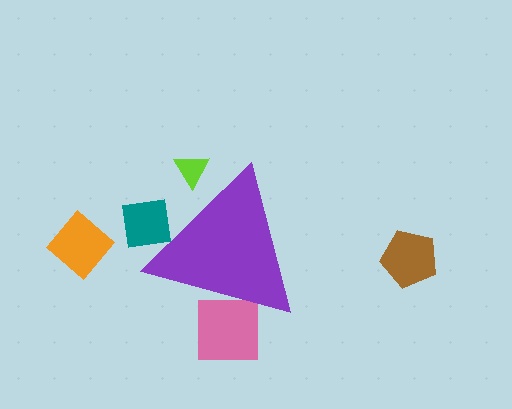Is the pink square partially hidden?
Yes, the pink square is partially hidden behind the purple triangle.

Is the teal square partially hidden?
Yes, the teal square is partially hidden behind the purple triangle.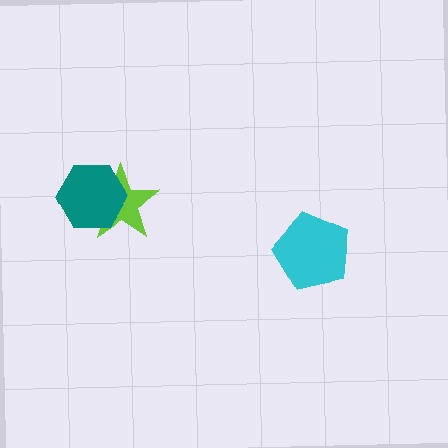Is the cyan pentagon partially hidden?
No, no other shape covers it.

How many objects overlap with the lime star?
1 object overlaps with the lime star.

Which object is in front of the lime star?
The teal hexagon is in front of the lime star.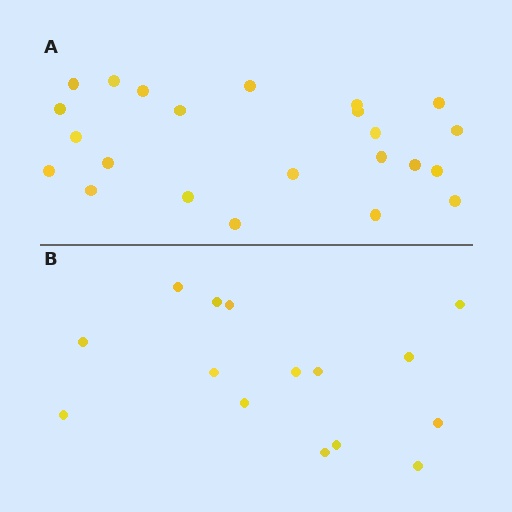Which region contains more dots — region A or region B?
Region A (the top region) has more dots.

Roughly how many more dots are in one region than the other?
Region A has roughly 8 or so more dots than region B.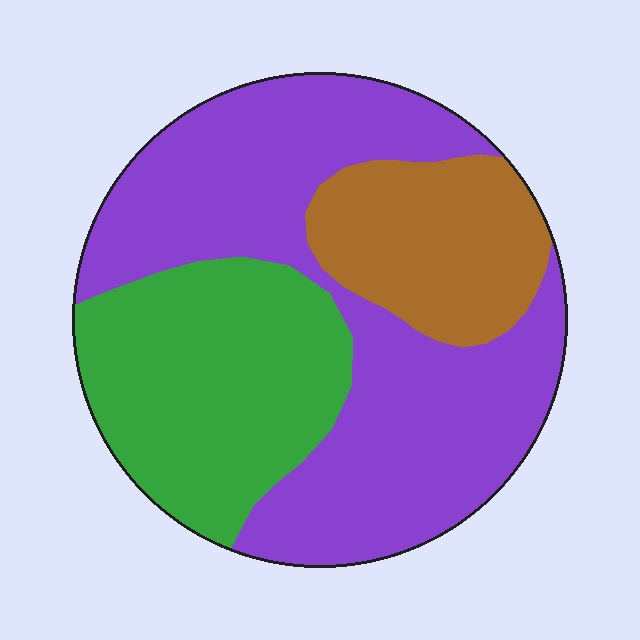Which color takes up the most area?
Purple, at roughly 50%.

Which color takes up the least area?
Brown, at roughly 20%.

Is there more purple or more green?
Purple.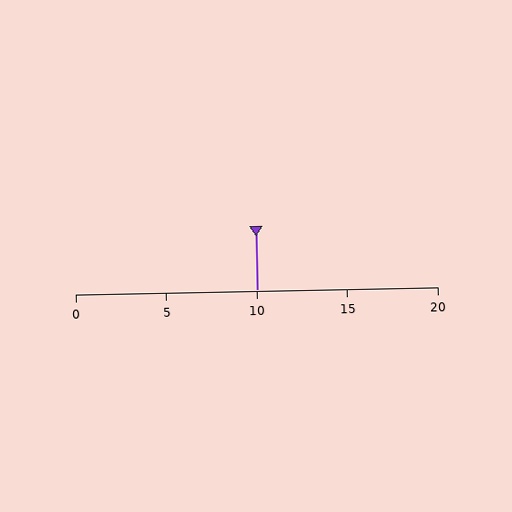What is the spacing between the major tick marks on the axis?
The major ticks are spaced 5 apart.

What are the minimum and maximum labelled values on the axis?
The axis runs from 0 to 20.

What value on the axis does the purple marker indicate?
The marker indicates approximately 10.